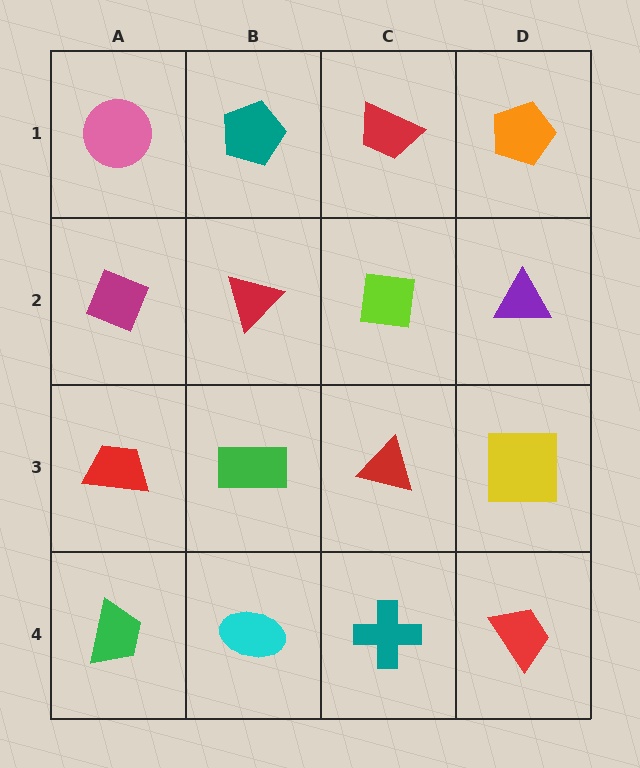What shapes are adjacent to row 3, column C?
A lime square (row 2, column C), a teal cross (row 4, column C), a green rectangle (row 3, column B), a yellow square (row 3, column D).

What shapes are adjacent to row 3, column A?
A magenta diamond (row 2, column A), a green trapezoid (row 4, column A), a green rectangle (row 3, column B).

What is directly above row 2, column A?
A pink circle.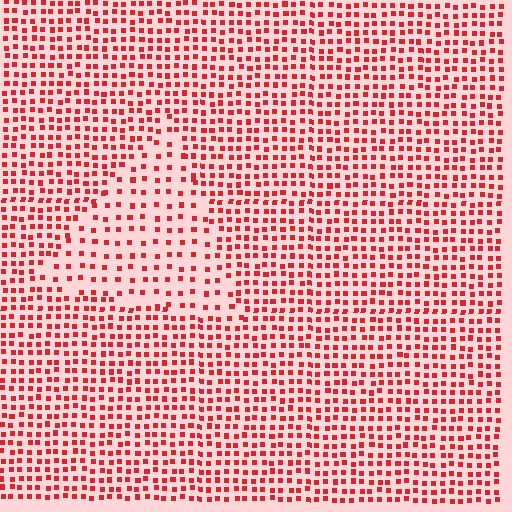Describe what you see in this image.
The image contains small red elements arranged at two different densities. A triangle-shaped region is visible where the elements are less densely packed than the surrounding area.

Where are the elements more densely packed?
The elements are more densely packed outside the triangle boundary.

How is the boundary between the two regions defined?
The boundary is defined by a change in element density (approximately 1.9x ratio). All elements are the same color, size, and shape.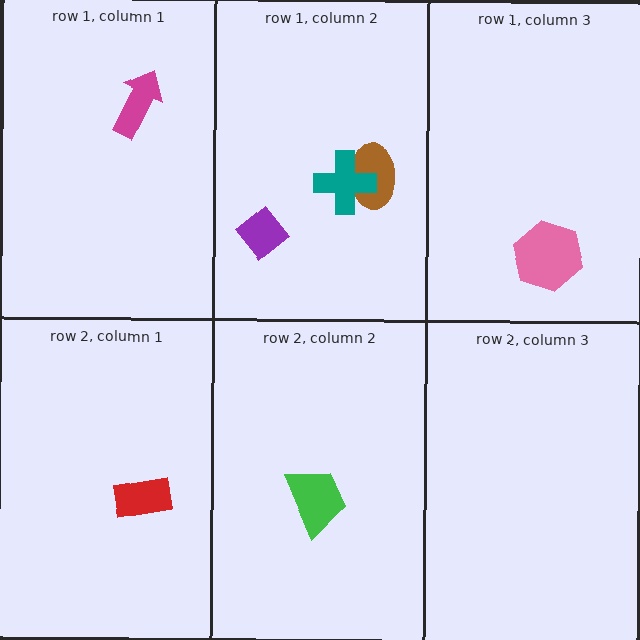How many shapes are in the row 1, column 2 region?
3.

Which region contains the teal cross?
The row 1, column 2 region.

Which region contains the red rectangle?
The row 2, column 1 region.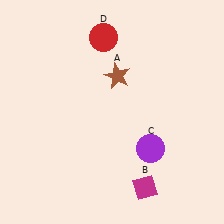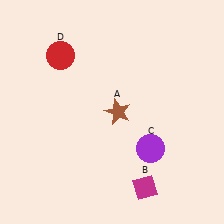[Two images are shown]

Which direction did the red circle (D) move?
The red circle (D) moved left.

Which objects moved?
The objects that moved are: the brown star (A), the red circle (D).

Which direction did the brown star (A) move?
The brown star (A) moved down.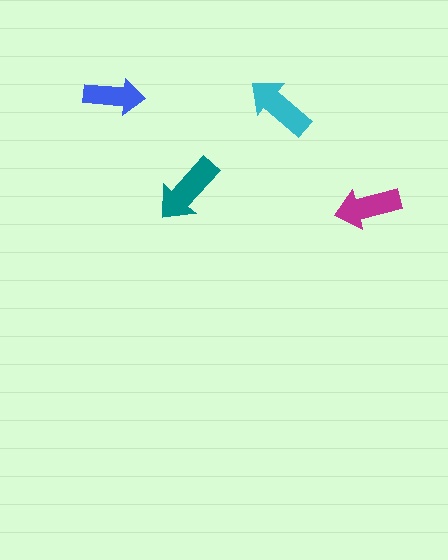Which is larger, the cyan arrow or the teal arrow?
The teal one.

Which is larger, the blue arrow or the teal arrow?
The teal one.